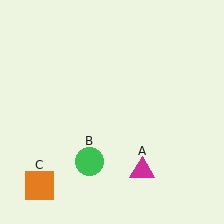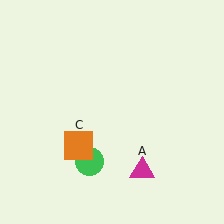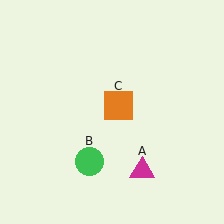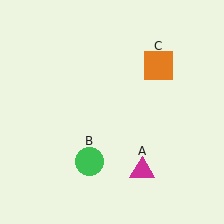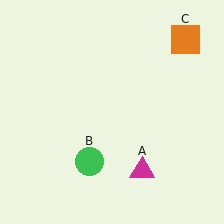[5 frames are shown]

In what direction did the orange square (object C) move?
The orange square (object C) moved up and to the right.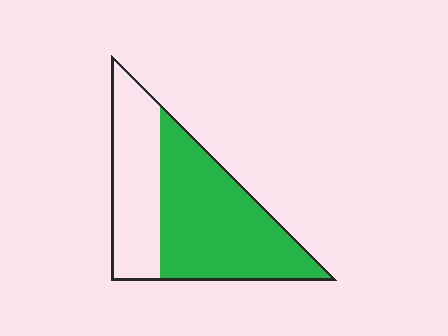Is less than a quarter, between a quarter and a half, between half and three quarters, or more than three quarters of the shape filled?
Between half and three quarters.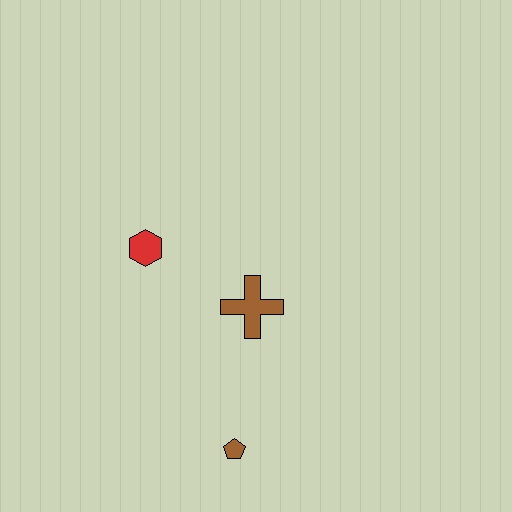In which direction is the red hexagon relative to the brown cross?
The red hexagon is to the left of the brown cross.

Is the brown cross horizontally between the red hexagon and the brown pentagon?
No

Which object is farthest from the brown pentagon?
The red hexagon is farthest from the brown pentagon.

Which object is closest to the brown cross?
The red hexagon is closest to the brown cross.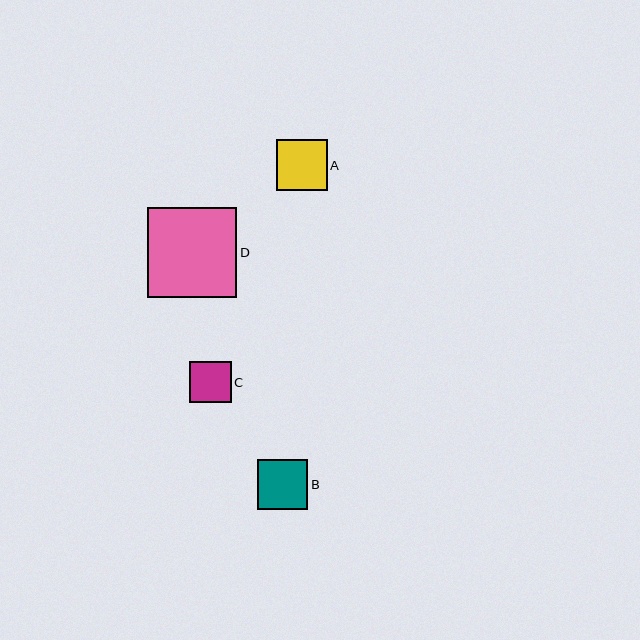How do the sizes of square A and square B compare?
Square A and square B are approximately the same size.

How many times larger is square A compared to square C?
Square A is approximately 1.2 times the size of square C.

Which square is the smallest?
Square C is the smallest with a size of approximately 41 pixels.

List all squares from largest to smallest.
From largest to smallest: D, A, B, C.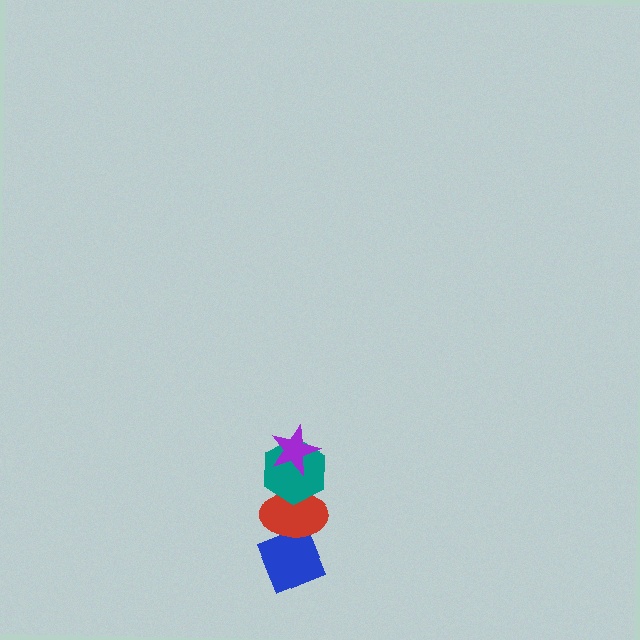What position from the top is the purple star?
The purple star is 1st from the top.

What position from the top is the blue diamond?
The blue diamond is 4th from the top.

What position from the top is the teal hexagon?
The teal hexagon is 2nd from the top.